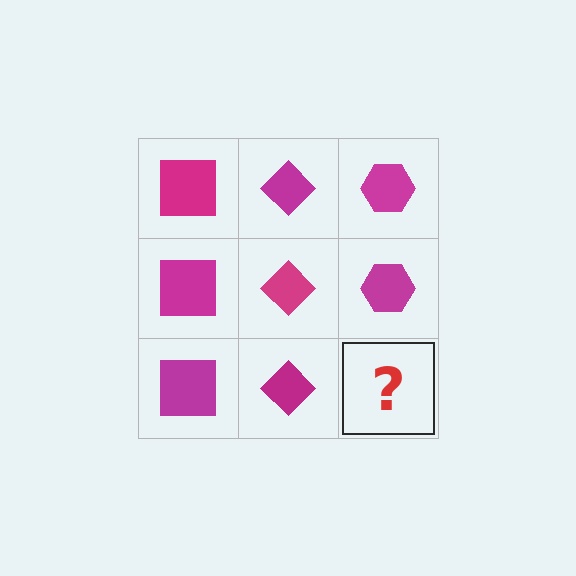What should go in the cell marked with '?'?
The missing cell should contain a magenta hexagon.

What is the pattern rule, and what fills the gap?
The rule is that each column has a consistent shape. The gap should be filled with a magenta hexagon.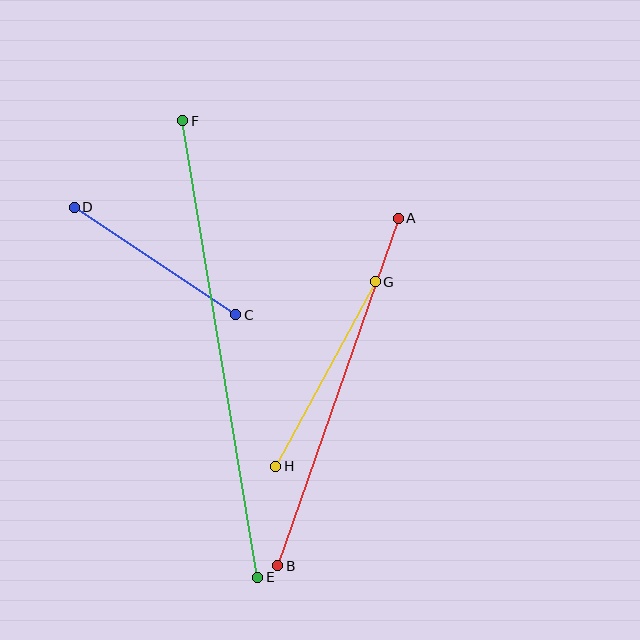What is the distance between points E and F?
The distance is approximately 463 pixels.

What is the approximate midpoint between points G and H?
The midpoint is at approximately (326, 374) pixels.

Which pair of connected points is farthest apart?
Points E and F are farthest apart.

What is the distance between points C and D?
The distance is approximately 194 pixels.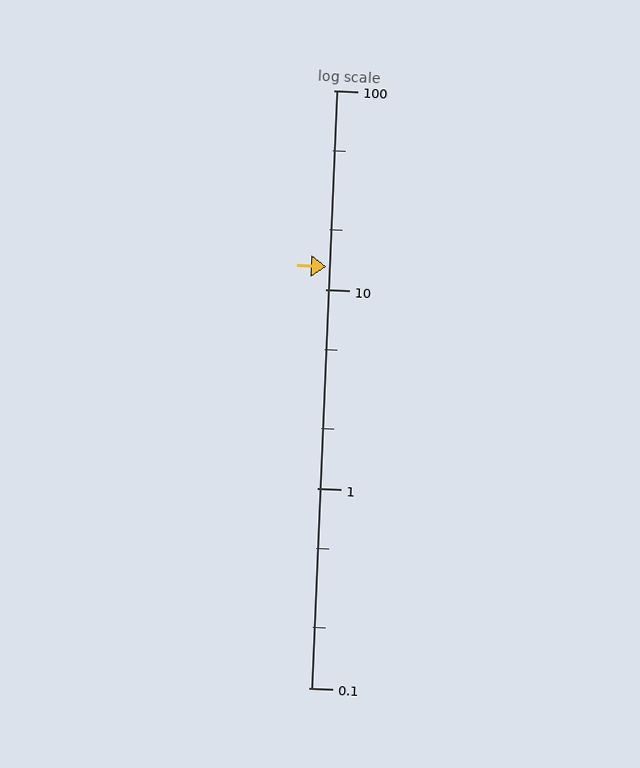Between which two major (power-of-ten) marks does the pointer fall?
The pointer is between 10 and 100.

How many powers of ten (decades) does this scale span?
The scale spans 3 decades, from 0.1 to 100.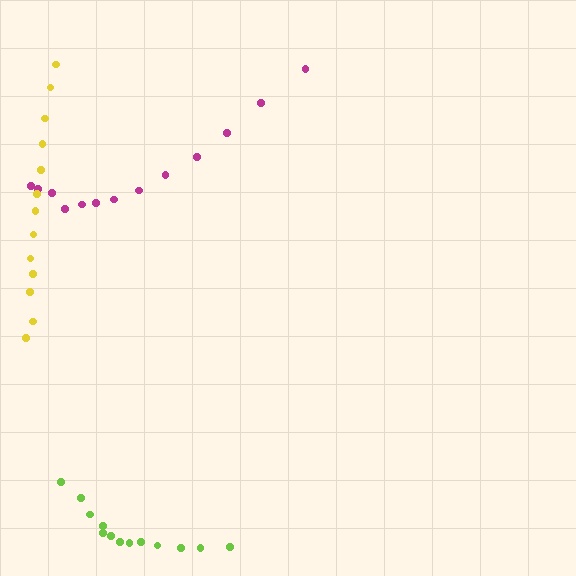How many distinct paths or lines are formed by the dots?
There are 3 distinct paths.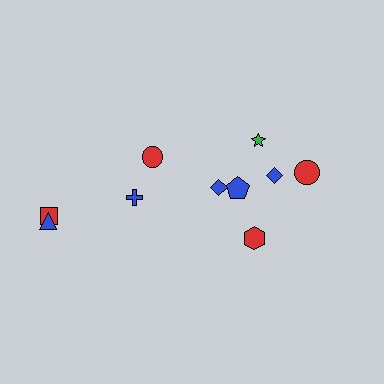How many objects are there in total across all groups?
There are 10 objects.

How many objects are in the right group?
There are 6 objects.